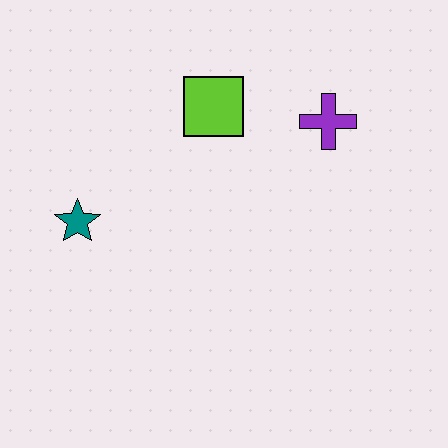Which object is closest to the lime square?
The purple cross is closest to the lime square.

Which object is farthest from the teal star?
The purple cross is farthest from the teal star.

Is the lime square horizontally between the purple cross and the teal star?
Yes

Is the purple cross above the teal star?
Yes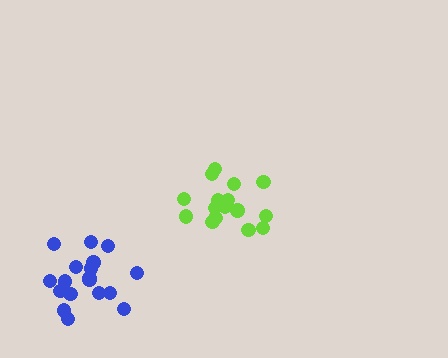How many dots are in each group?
Group 1: 18 dots, Group 2: 16 dots (34 total).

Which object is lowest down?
The blue cluster is bottommost.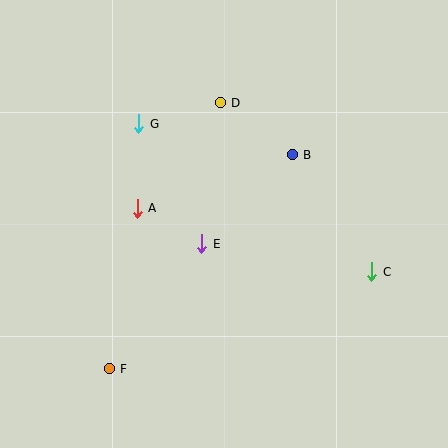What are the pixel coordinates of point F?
Point F is at (109, 369).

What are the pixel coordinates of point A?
Point A is at (137, 208).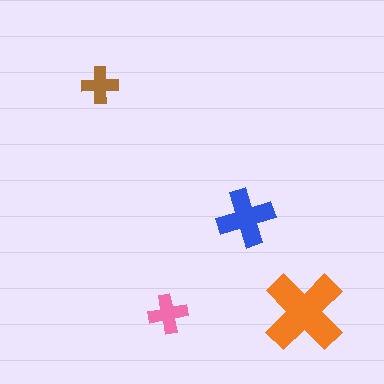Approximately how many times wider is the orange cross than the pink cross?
About 2 times wider.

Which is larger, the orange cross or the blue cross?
The orange one.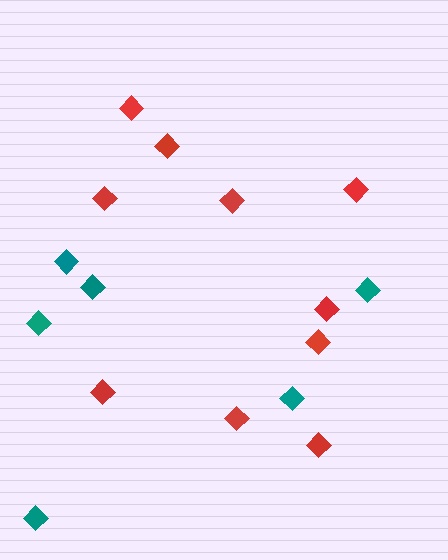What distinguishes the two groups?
There are 2 groups: one group of teal diamonds (6) and one group of red diamonds (10).